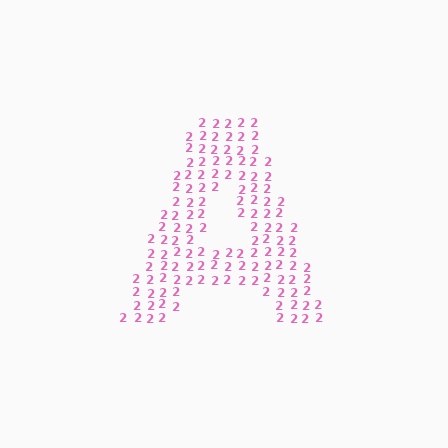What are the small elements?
The small elements are digit 2's.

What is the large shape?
The large shape is the letter A.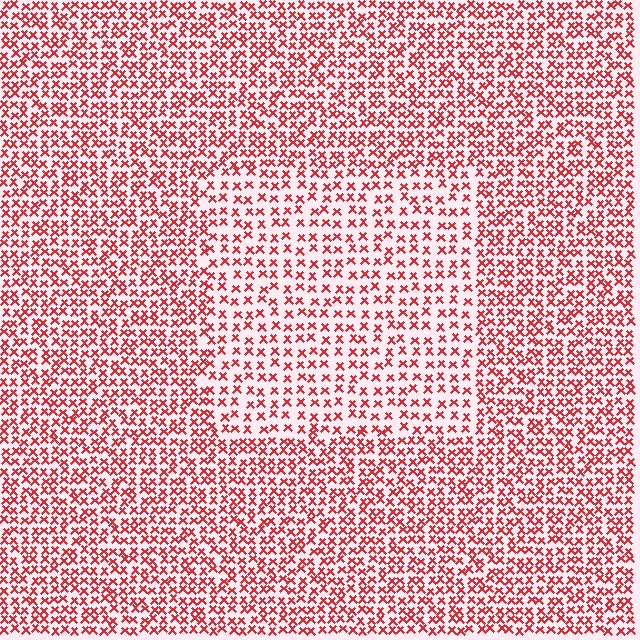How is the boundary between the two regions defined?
The boundary is defined by a change in element density (approximately 1.7x ratio). All elements are the same color, size, and shape.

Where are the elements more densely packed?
The elements are more densely packed outside the rectangle boundary.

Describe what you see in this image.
The image contains small red elements arranged at two different densities. A rectangle-shaped region is visible where the elements are less densely packed than the surrounding area.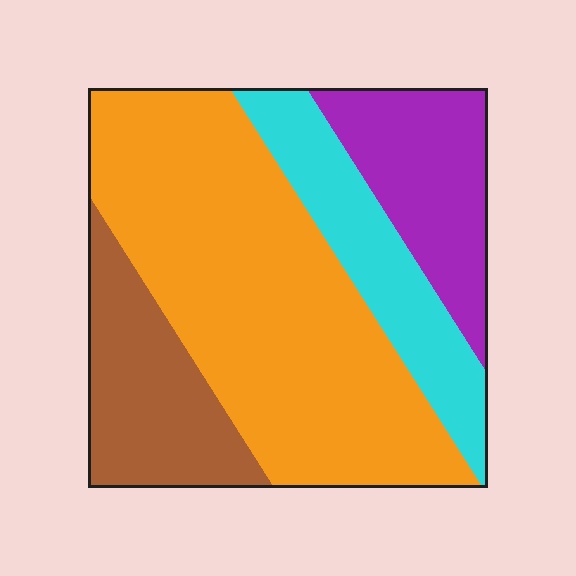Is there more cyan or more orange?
Orange.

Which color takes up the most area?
Orange, at roughly 50%.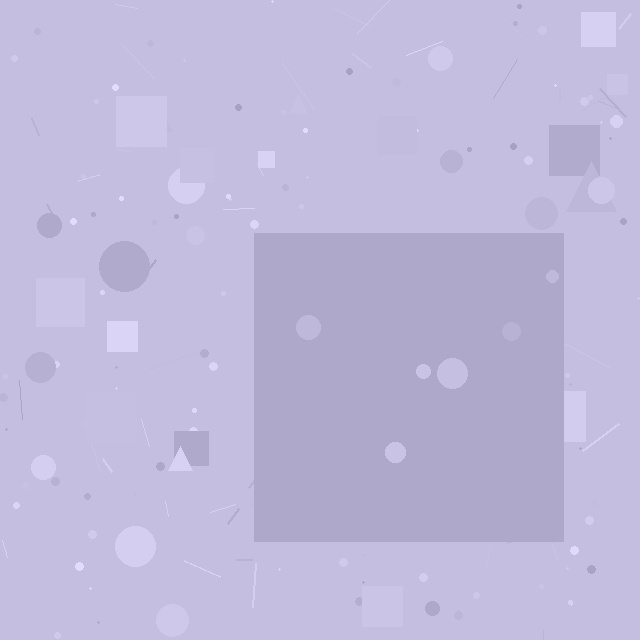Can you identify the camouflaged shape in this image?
The camouflaged shape is a square.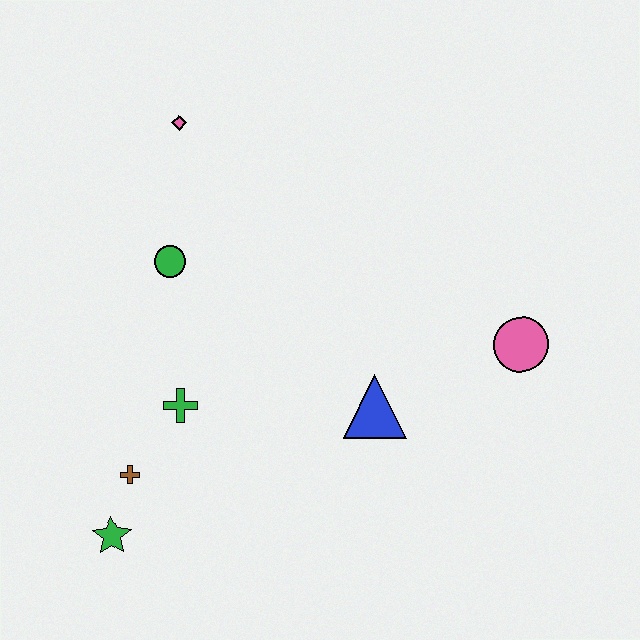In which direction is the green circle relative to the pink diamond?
The green circle is below the pink diamond.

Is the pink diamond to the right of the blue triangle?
No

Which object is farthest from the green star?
The pink circle is farthest from the green star.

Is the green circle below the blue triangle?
No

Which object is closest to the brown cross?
The green star is closest to the brown cross.